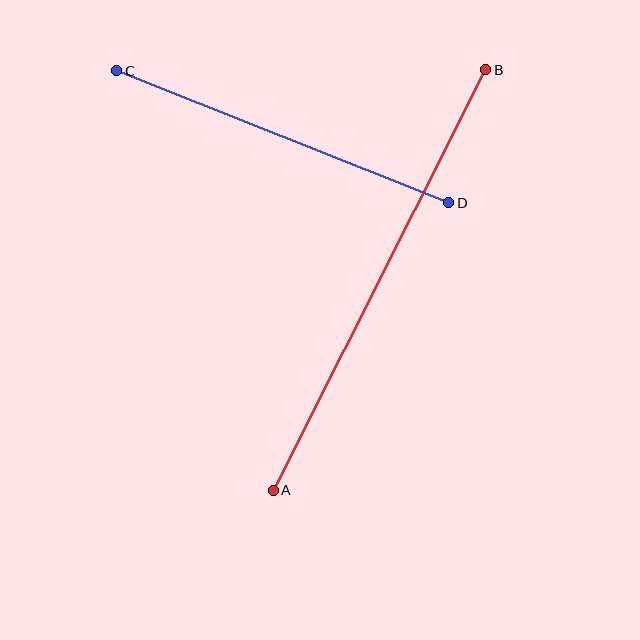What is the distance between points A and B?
The distance is approximately 471 pixels.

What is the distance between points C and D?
The distance is approximately 358 pixels.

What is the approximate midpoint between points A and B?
The midpoint is at approximately (379, 280) pixels.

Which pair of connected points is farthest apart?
Points A and B are farthest apart.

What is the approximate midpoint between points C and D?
The midpoint is at approximately (283, 137) pixels.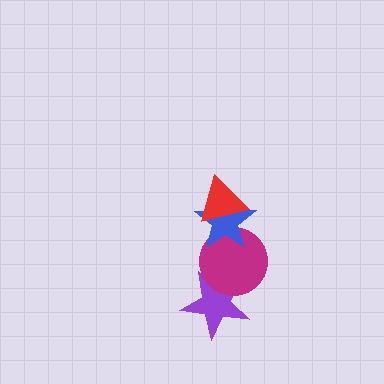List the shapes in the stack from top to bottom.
From top to bottom: the red triangle, the blue star, the magenta circle, the purple star.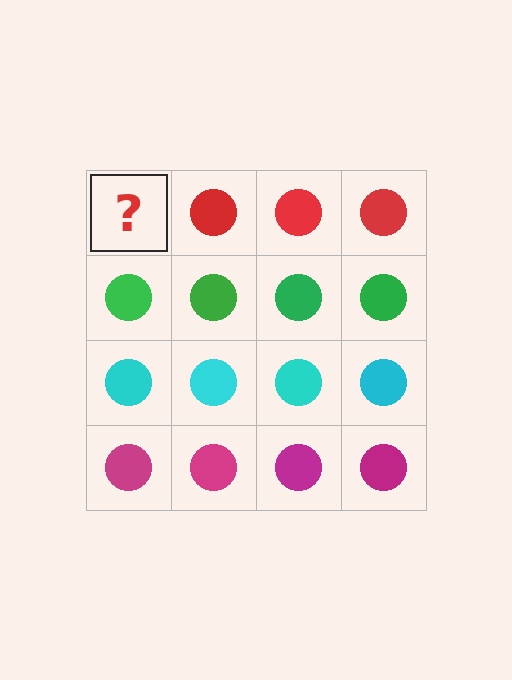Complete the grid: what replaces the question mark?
The question mark should be replaced with a red circle.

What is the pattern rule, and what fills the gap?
The rule is that each row has a consistent color. The gap should be filled with a red circle.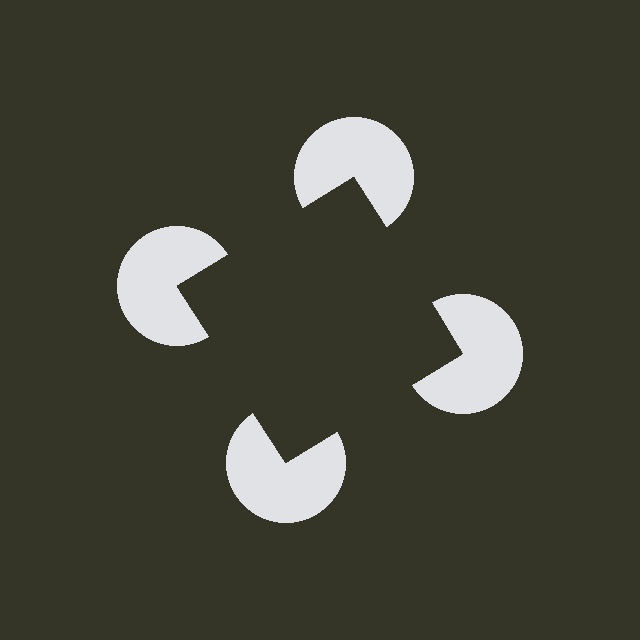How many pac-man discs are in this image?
There are 4 — one at each vertex of the illusory square.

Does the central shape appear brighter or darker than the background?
It typically appears slightly darker than the background, even though no actual brightness change is drawn.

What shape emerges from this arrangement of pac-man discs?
An illusory square — its edges are inferred from the aligned wedge cuts in the pac-man discs, not physically drawn.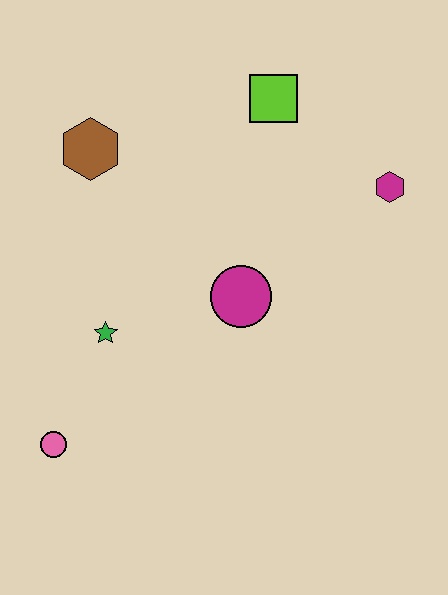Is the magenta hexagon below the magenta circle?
No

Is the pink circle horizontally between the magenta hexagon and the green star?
No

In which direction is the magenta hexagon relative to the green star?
The magenta hexagon is to the right of the green star.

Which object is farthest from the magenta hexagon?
The pink circle is farthest from the magenta hexagon.